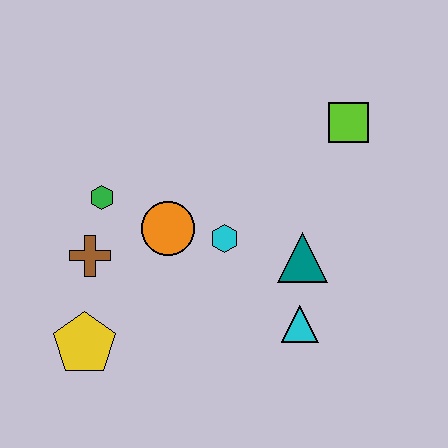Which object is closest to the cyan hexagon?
The orange circle is closest to the cyan hexagon.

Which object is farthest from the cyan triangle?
The green hexagon is farthest from the cyan triangle.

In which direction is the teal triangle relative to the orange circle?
The teal triangle is to the right of the orange circle.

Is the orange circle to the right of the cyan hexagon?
No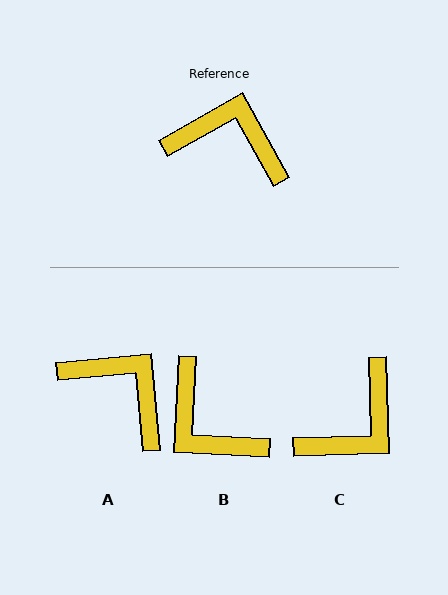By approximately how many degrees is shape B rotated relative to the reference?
Approximately 148 degrees counter-clockwise.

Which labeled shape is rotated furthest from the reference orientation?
B, about 148 degrees away.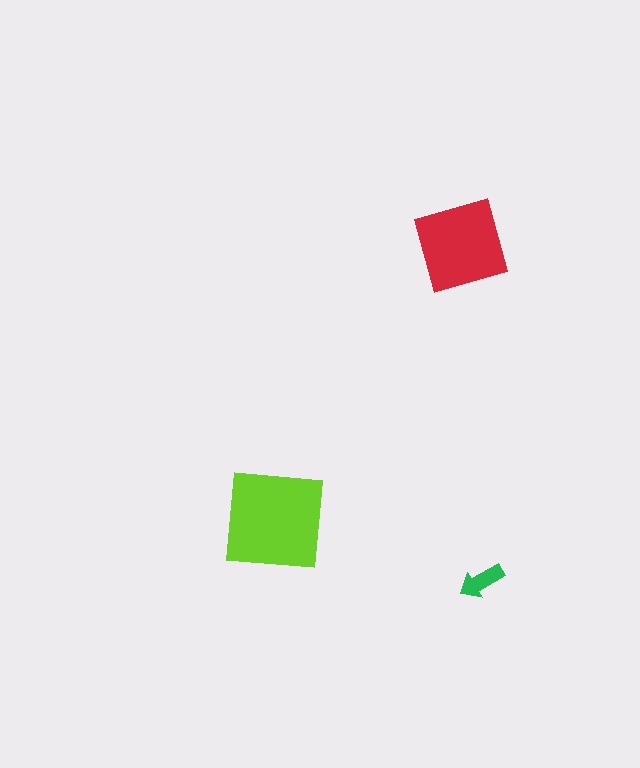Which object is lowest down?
The green arrow is bottommost.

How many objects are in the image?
There are 3 objects in the image.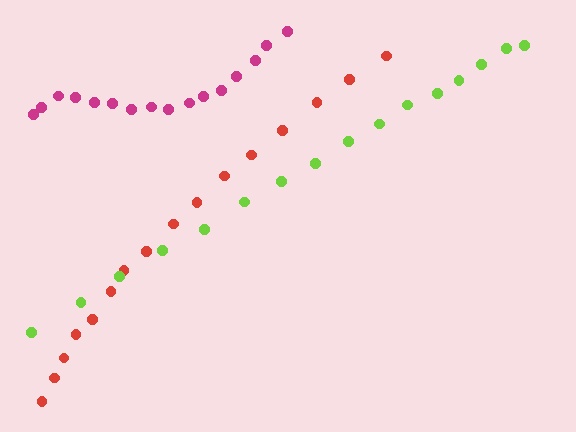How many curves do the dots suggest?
There are 3 distinct paths.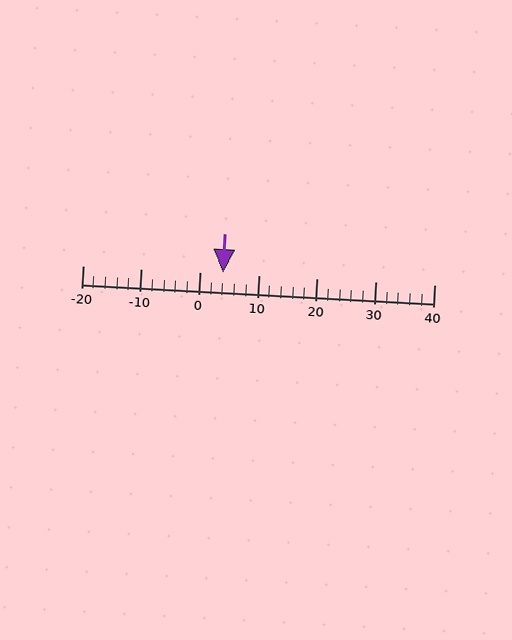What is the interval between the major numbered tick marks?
The major tick marks are spaced 10 units apart.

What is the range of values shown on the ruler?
The ruler shows values from -20 to 40.